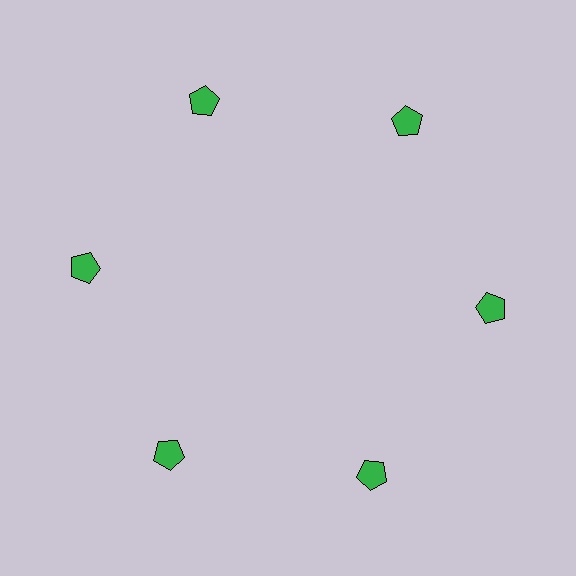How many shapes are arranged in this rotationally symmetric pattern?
There are 6 shapes, arranged in 6 groups of 1.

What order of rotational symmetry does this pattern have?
This pattern has 6-fold rotational symmetry.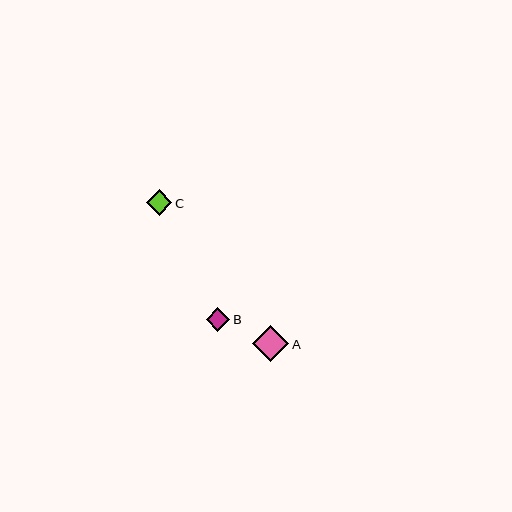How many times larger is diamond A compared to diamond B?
Diamond A is approximately 1.5 times the size of diamond B.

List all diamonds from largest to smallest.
From largest to smallest: A, C, B.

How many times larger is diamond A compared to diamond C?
Diamond A is approximately 1.4 times the size of diamond C.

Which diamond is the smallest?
Diamond B is the smallest with a size of approximately 23 pixels.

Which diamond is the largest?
Diamond A is the largest with a size of approximately 36 pixels.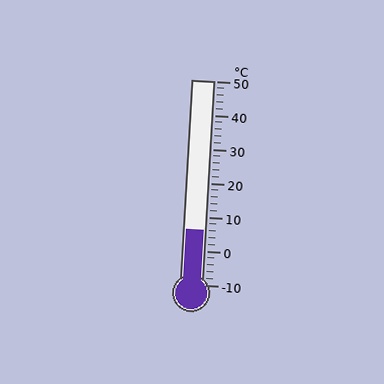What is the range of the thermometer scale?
The thermometer scale ranges from -10°C to 50°C.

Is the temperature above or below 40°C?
The temperature is below 40°C.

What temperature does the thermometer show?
The thermometer shows approximately 6°C.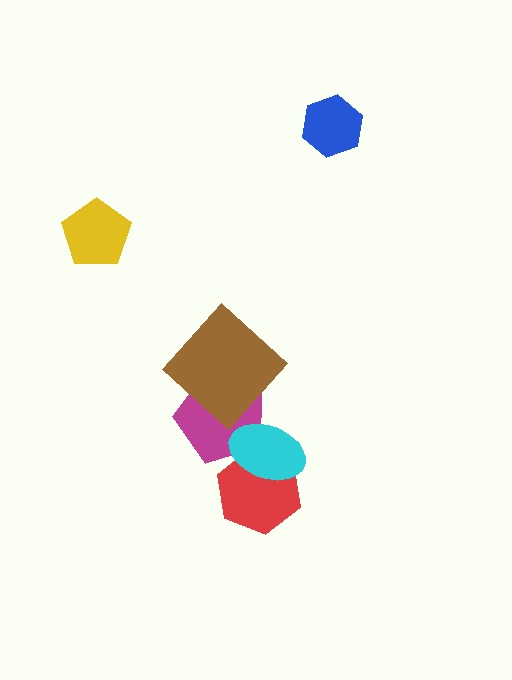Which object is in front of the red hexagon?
The cyan ellipse is in front of the red hexagon.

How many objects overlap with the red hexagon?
2 objects overlap with the red hexagon.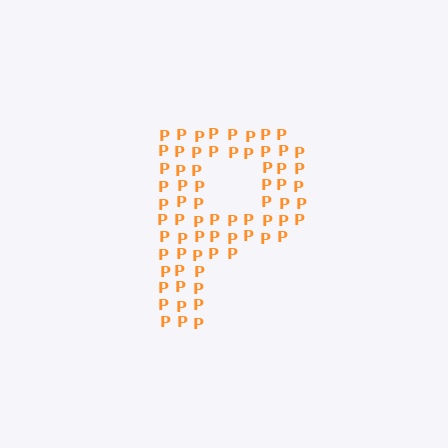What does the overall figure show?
The overall figure shows the letter P.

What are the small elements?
The small elements are letter P's.